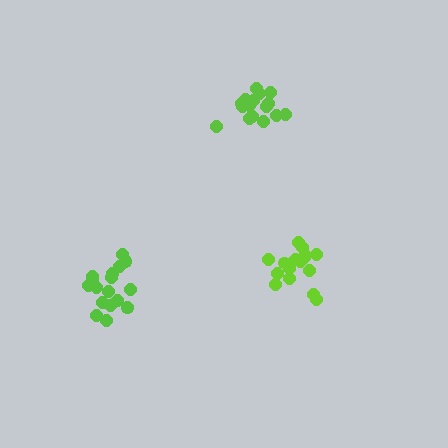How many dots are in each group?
Group 1: 16 dots, Group 2: 16 dots, Group 3: 18 dots (50 total).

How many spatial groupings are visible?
There are 3 spatial groupings.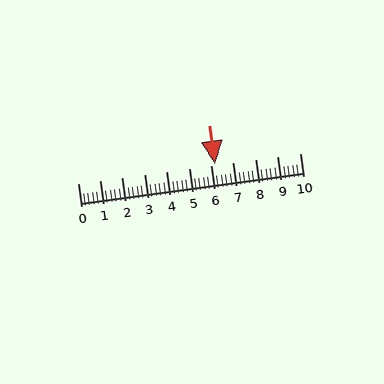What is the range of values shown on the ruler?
The ruler shows values from 0 to 10.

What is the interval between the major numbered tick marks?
The major tick marks are spaced 1 units apart.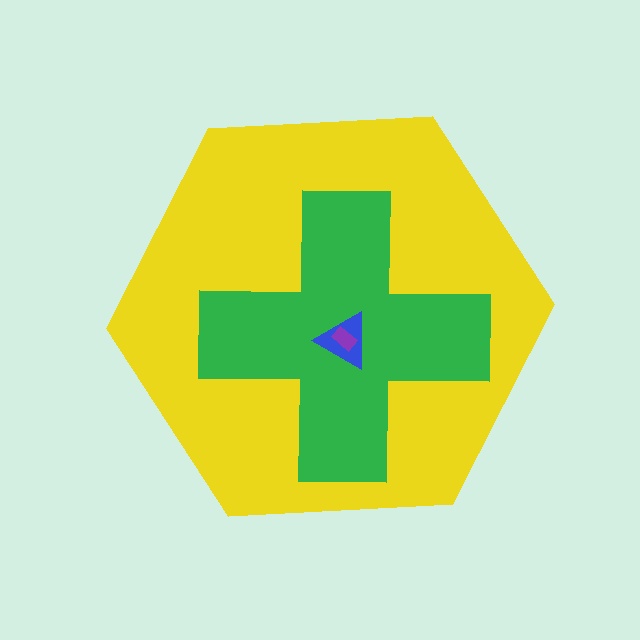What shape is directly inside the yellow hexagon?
The green cross.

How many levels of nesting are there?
4.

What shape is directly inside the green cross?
The blue triangle.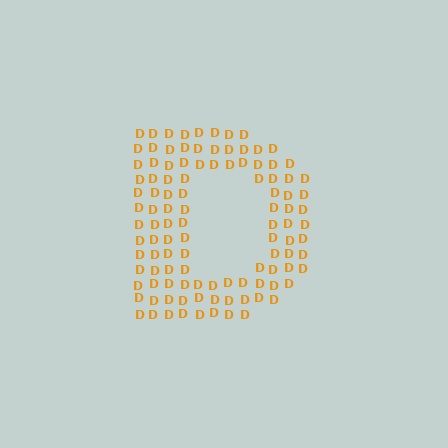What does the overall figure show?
The overall figure shows the letter D.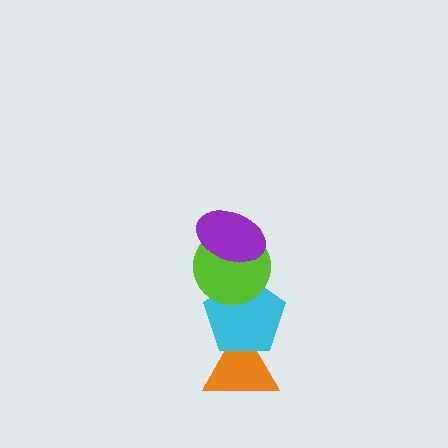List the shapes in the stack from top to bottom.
From top to bottom: the purple ellipse, the lime circle, the cyan pentagon, the orange triangle.